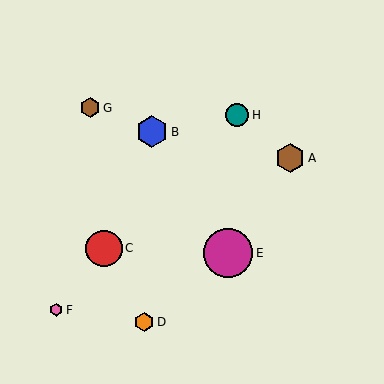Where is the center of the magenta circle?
The center of the magenta circle is at (228, 253).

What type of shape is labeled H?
Shape H is a teal circle.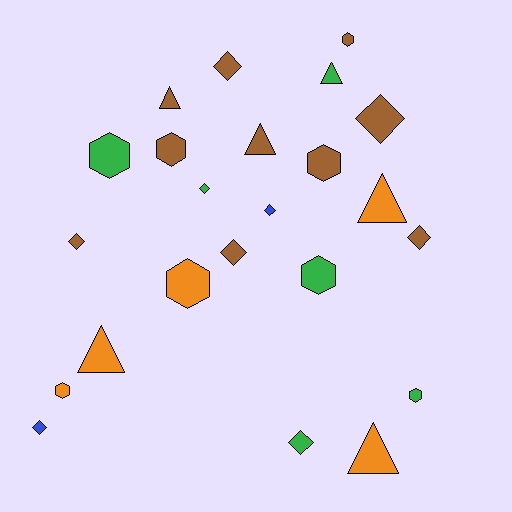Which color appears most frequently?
Brown, with 10 objects.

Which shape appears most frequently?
Diamond, with 9 objects.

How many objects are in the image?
There are 23 objects.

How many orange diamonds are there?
There are no orange diamonds.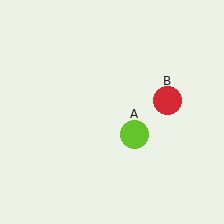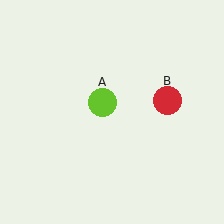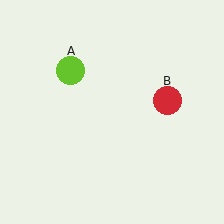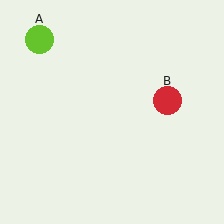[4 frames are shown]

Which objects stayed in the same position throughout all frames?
Red circle (object B) remained stationary.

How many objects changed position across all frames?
1 object changed position: lime circle (object A).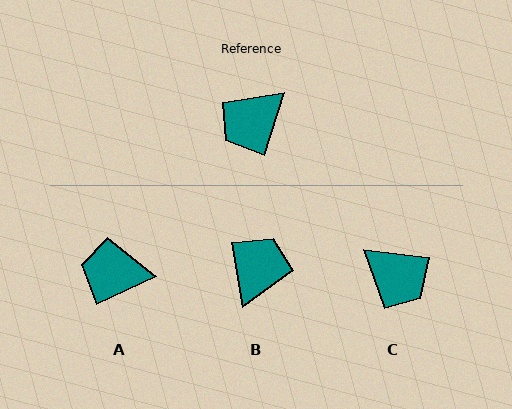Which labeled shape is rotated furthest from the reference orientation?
B, about 153 degrees away.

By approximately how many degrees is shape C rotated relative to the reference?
Approximately 100 degrees counter-clockwise.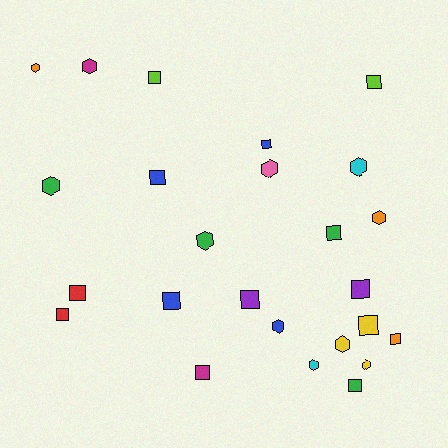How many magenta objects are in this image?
There are 2 magenta objects.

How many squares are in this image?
There are 14 squares.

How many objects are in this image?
There are 25 objects.